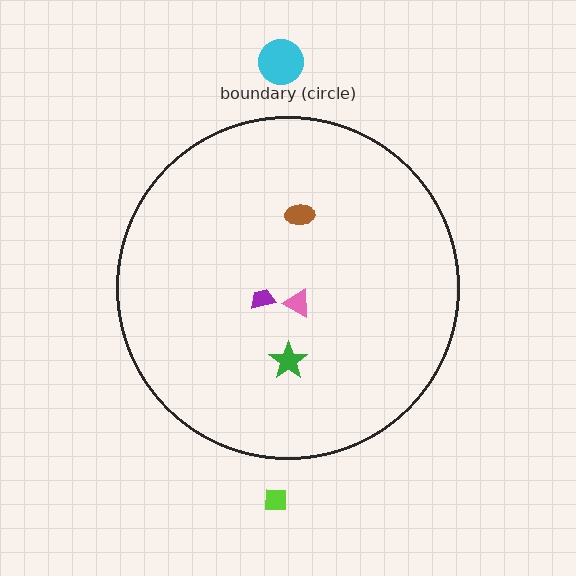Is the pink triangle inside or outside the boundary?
Inside.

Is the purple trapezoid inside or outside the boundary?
Inside.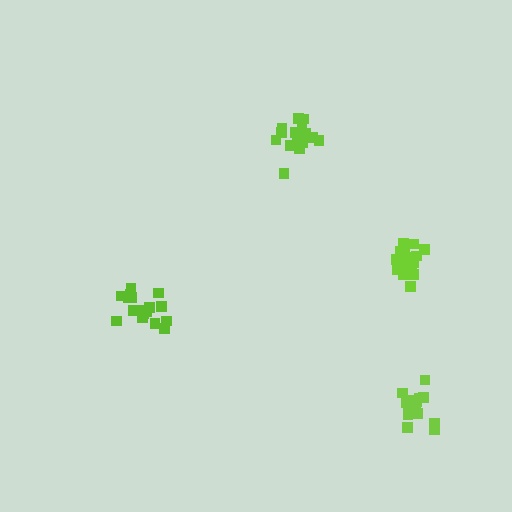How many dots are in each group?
Group 1: 19 dots, Group 2: 17 dots, Group 3: 17 dots, Group 4: 19 dots (72 total).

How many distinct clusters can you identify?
There are 4 distinct clusters.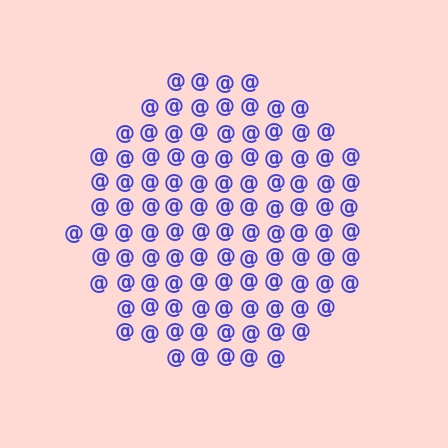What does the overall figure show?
The overall figure shows a circle.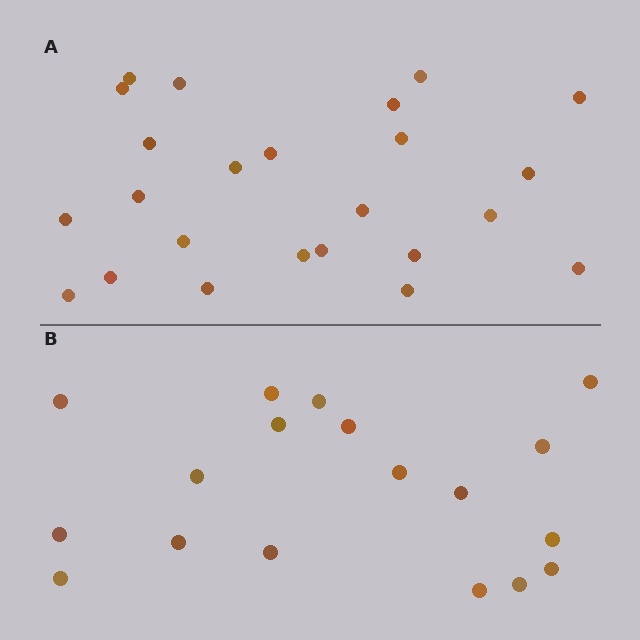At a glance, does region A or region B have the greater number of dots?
Region A (the top region) has more dots.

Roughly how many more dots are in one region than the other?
Region A has about 6 more dots than region B.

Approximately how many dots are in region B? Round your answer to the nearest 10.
About 20 dots. (The exact count is 18, which rounds to 20.)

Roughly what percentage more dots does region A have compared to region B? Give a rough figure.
About 35% more.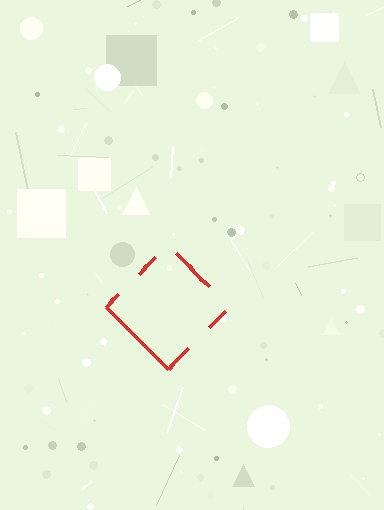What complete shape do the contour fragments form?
The contour fragments form a diamond.